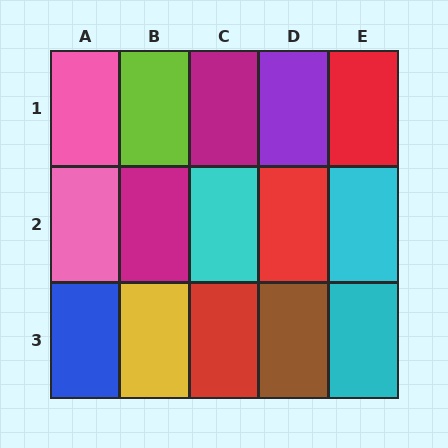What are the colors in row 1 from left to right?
Pink, lime, magenta, purple, red.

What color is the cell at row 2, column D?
Red.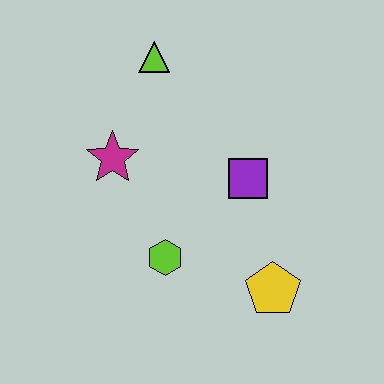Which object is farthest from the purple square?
The lime triangle is farthest from the purple square.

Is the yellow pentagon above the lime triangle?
No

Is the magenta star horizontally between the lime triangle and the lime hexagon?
No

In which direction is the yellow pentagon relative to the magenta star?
The yellow pentagon is to the right of the magenta star.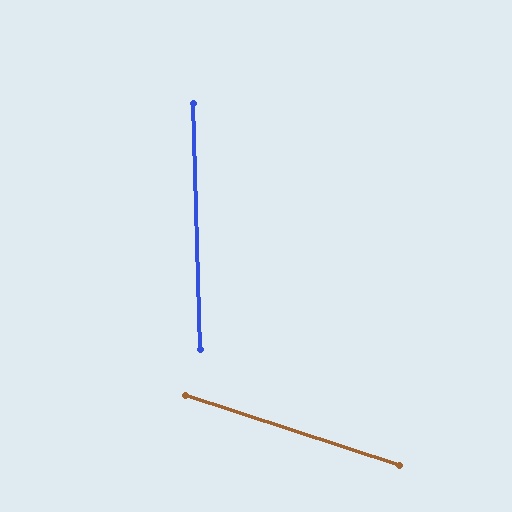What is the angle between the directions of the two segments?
Approximately 70 degrees.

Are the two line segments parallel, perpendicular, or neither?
Neither parallel nor perpendicular — they differ by about 70°.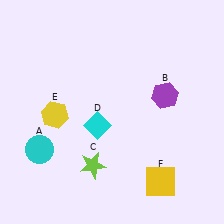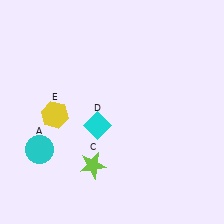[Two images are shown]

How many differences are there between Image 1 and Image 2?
There are 2 differences between the two images.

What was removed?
The purple hexagon (B), the yellow square (F) were removed in Image 2.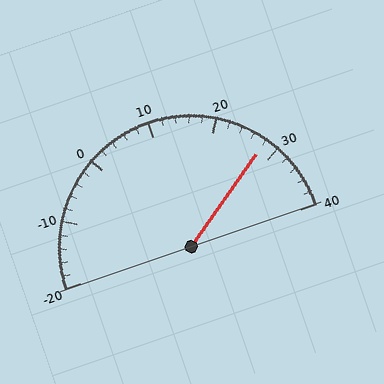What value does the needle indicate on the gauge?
The needle indicates approximately 28.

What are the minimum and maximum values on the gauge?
The gauge ranges from -20 to 40.